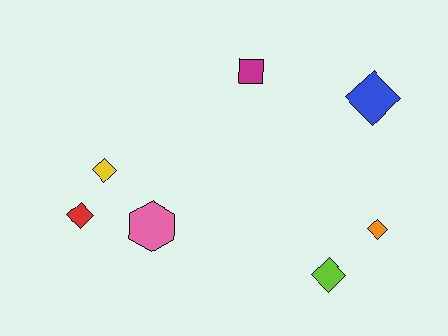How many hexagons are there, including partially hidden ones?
There is 1 hexagon.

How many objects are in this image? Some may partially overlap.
There are 7 objects.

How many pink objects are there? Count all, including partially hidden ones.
There is 1 pink object.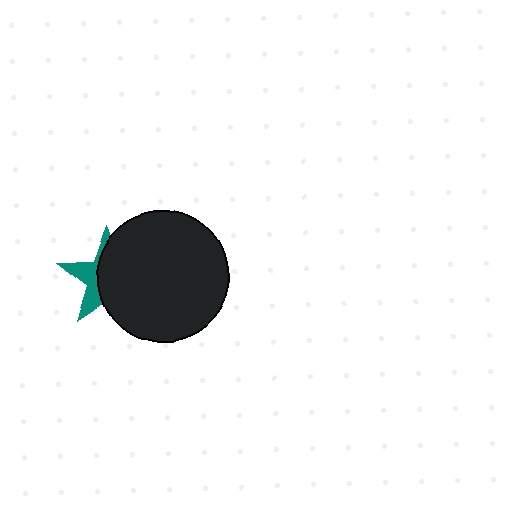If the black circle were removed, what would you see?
You would see the complete teal star.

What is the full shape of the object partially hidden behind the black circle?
The partially hidden object is a teal star.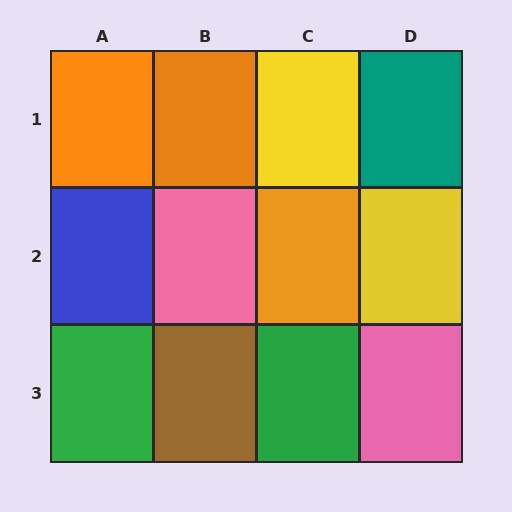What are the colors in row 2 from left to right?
Blue, pink, orange, yellow.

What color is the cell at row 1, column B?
Orange.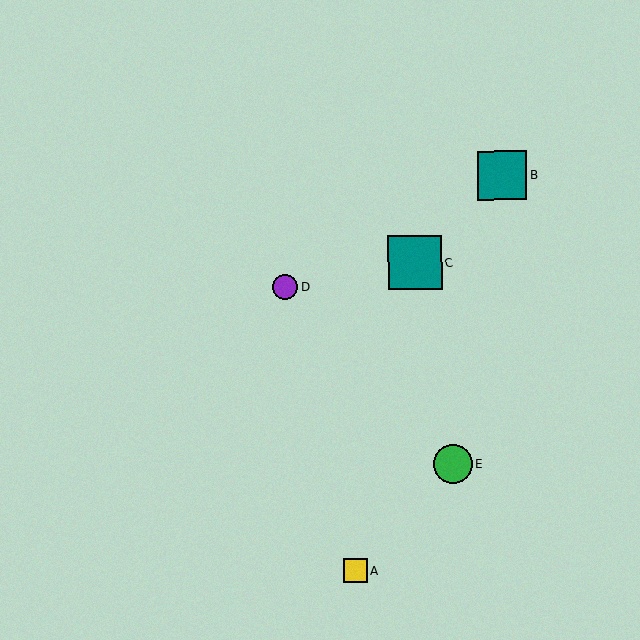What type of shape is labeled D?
Shape D is a purple circle.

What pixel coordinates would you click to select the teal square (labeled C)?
Click at (415, 263) to select the teal square C.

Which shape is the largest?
The teal square (labeled C) is the largest.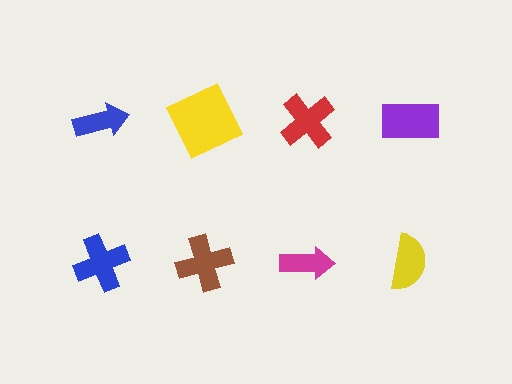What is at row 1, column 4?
A purple rectangle.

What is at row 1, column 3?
A red cross.